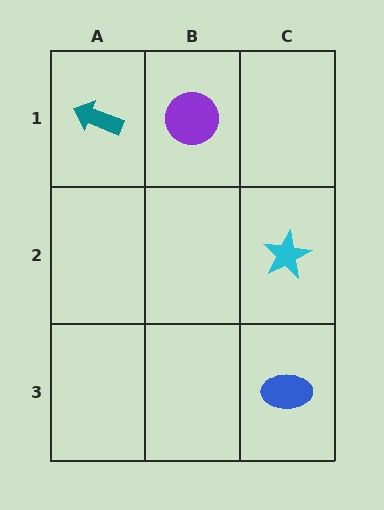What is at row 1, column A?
A teal arrow.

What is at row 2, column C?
A cyan star.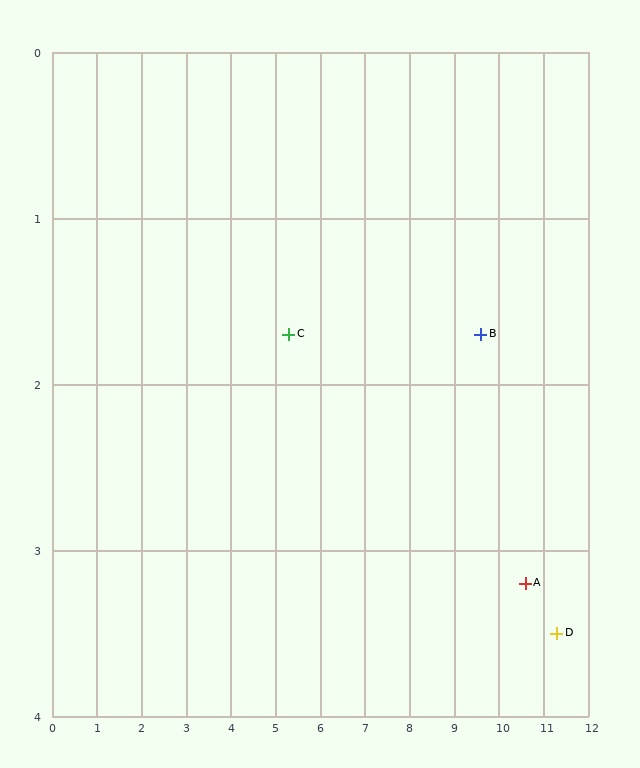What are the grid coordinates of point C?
Point C is at approximately (5.3, 1.7).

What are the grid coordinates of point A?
Point A is at approximately (10.6, 3.2).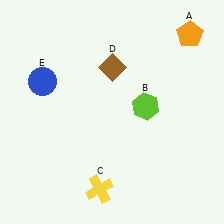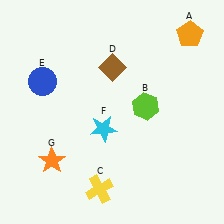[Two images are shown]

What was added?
A cyan star (F), an orange star (G) were added in Image 2.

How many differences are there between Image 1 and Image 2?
There are 2 differences between the two images.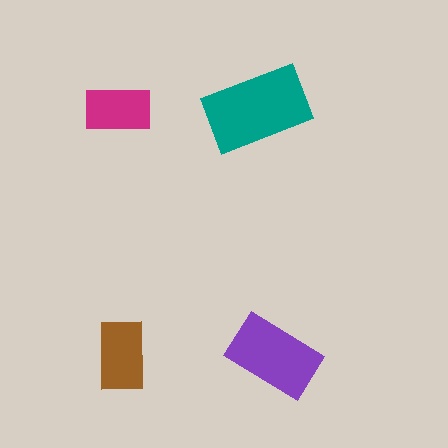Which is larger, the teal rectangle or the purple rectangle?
The teal one.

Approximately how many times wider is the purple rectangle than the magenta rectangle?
About 1.5 times wider.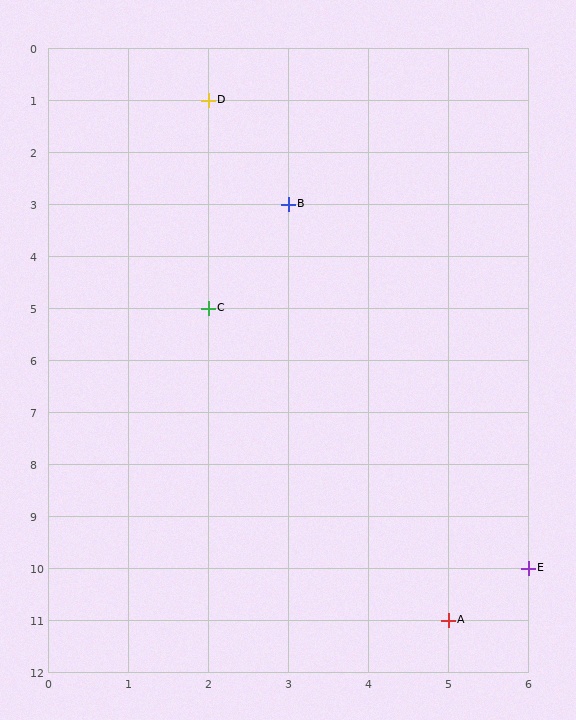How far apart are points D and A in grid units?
Points D and A are 3 columns and 10 rows apart (about 10.4 grid units diagonally).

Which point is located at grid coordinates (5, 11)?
Point A is at (5, 11).